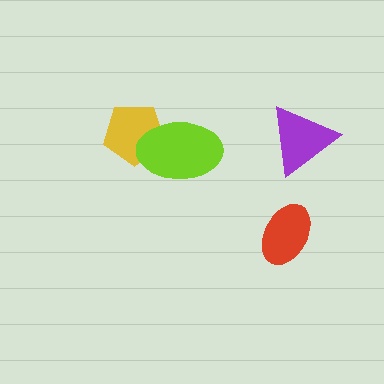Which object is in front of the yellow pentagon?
The lime ellipse is in front of the yellow pentagon.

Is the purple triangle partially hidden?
No, no other shape covers it.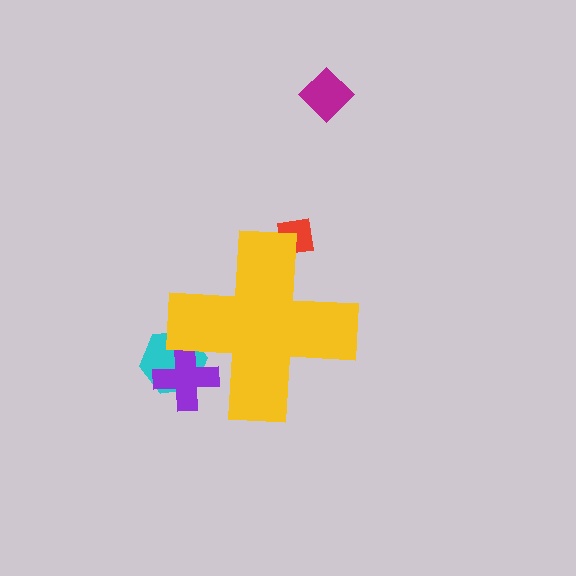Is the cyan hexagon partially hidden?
Yes, the cyan hexagon is partially hidden behind the yellow cross.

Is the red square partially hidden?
Yes, the red square is partially hidden behind the yellow cross.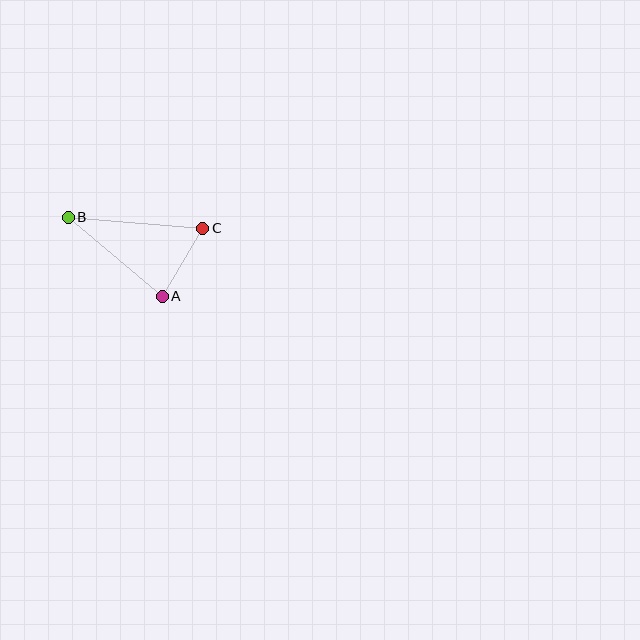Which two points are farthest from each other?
Points B and C are farthest from each other.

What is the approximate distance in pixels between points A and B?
The distance between A and B is approximately 123 pixels.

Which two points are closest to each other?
Points A and C are closest to each other.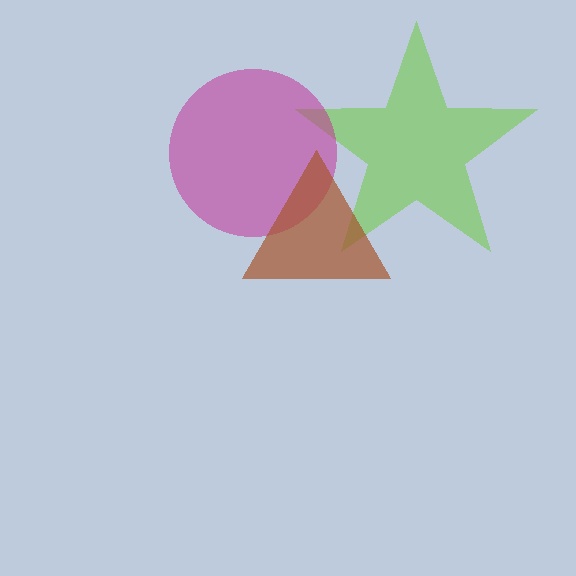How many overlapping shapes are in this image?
There are 3 overlapping shapes in the image.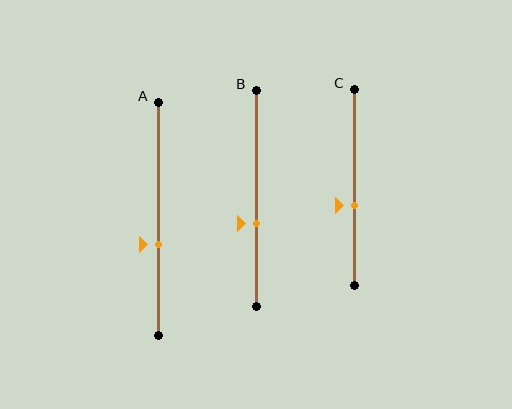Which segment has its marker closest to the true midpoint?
Segment C has its marker closest to the true midpoint.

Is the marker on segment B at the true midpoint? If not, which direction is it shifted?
No, the marker on segment B is shifted downward by about 11% of the segment length.